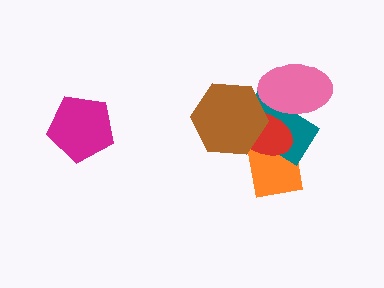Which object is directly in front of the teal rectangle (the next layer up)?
The red ellipse is directly in front of the teal rectangle.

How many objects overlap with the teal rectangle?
4 objects overlap with the teal rectangle.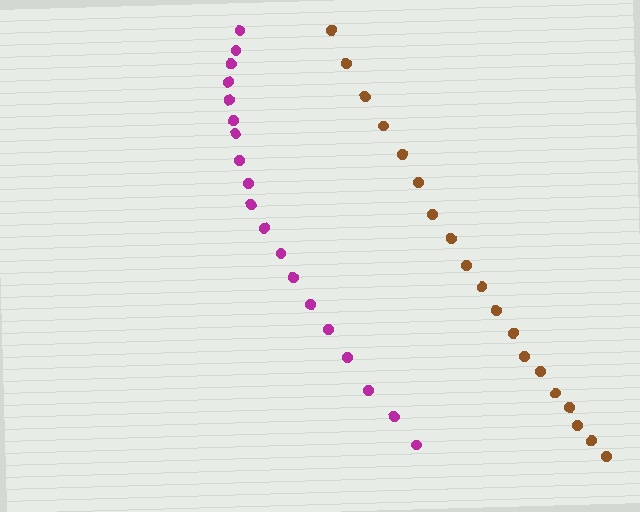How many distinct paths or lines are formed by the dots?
There are 2 distinct paths.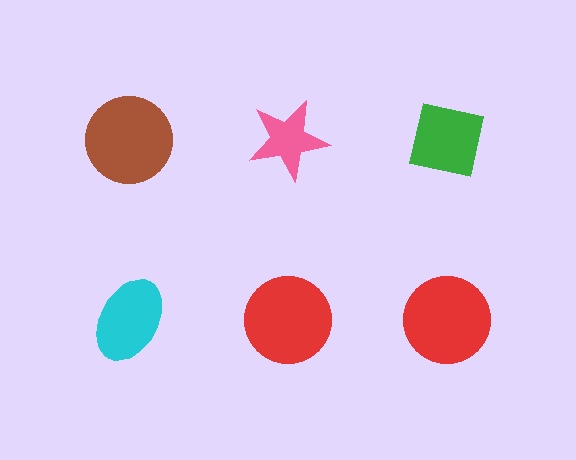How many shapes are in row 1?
3 shapes.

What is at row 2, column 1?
A cyan ellipse.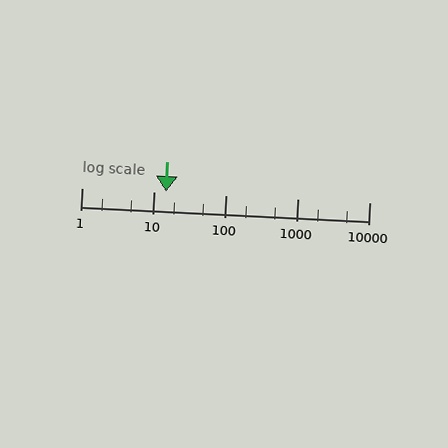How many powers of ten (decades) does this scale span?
The scale spans 4 decades, from 1 to 10000.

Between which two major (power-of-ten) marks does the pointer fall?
The pointer is between 10 and 100.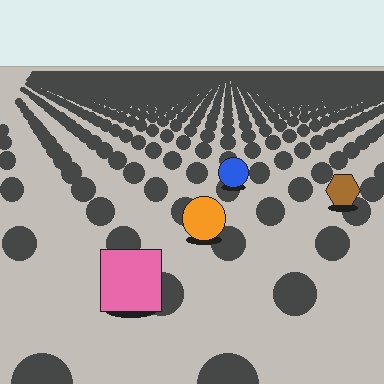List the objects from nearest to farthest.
From nearest to farthest: the pink square, the orange circle, the brown hexagon, the blue circle.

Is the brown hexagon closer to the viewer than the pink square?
No. The pink square is closer — you can tell from the texture gradient: the ground texture is coarser near it.